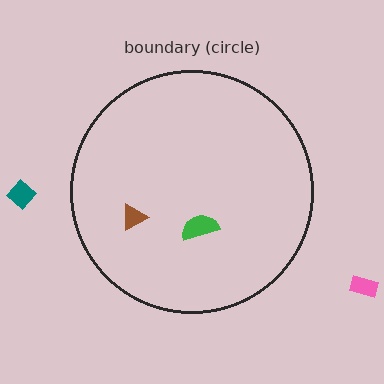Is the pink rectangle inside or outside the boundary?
Outside.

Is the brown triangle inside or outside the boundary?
Inside.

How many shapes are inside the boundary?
2 inside, 2 outside.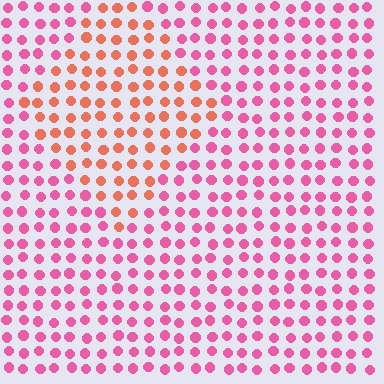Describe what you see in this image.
The image is filled with small pink elements in a uniform arrangement. A diamond-shaped region is visible where the elements are tinted to a slightly different hue, forming a subtle color boundary.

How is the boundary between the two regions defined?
The boundary is defined purely by a slight shift in hue (about 40 degrees). Spacing, size, and orientation are identical on both sides.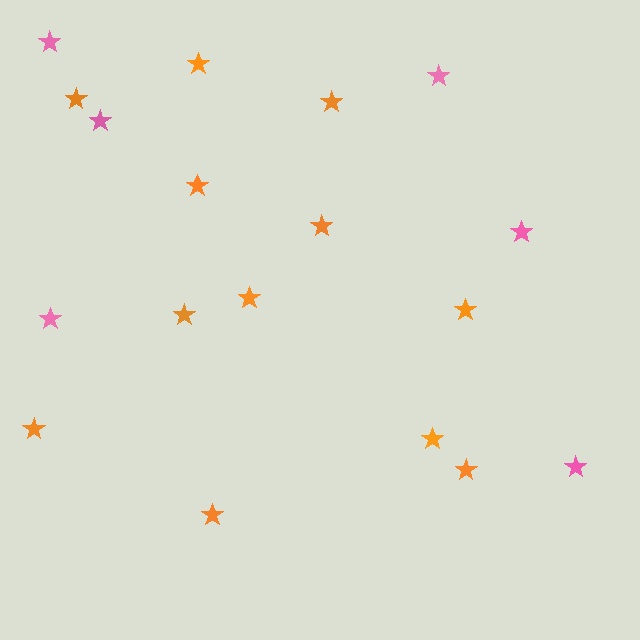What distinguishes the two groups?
There are 2 groups: one group of pink stars (6) and one group of orange stars (12).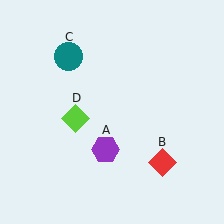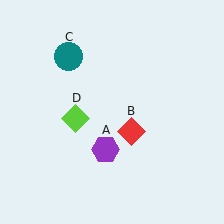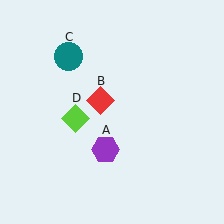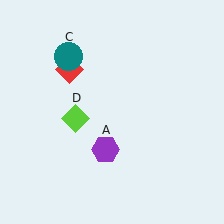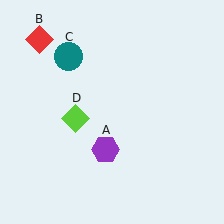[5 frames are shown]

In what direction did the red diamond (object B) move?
The red diamond (object B) moved up and to the left.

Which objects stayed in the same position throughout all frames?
Purple hexagon (object A) and teal circle (object C) and lime diamond (object D) remained stationary.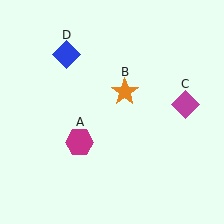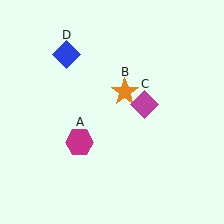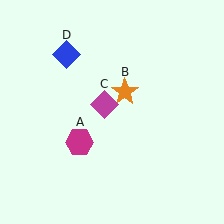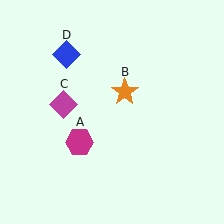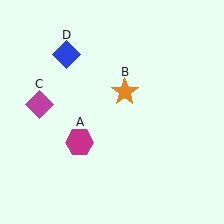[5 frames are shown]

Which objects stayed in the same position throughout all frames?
Magenta hexagon (object A) and orange star (object B) and blue diamond (object D) remained stationary.